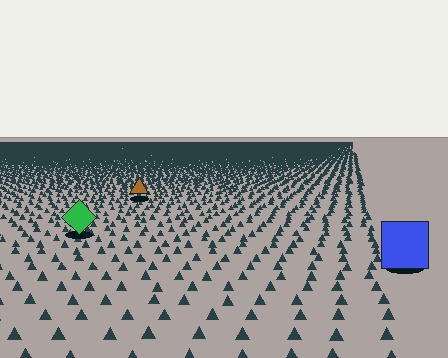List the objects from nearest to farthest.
From nearest to farthest: the blue square, the green diamond, the brown triangle.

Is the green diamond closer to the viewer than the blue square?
No. The blue square is closer — you can tell from the texture gradient: the ground texture is coarser near it.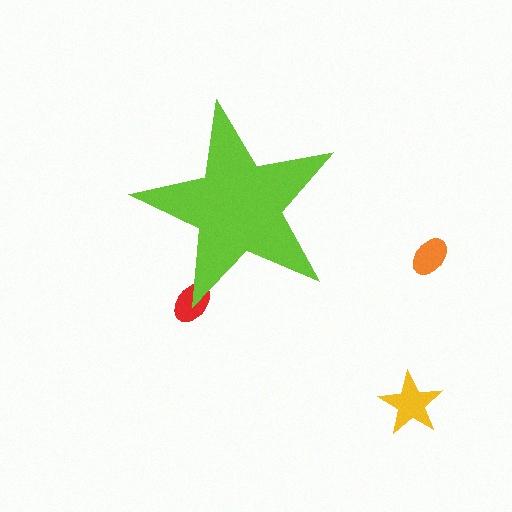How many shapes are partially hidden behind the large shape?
1 shape is partially hidden.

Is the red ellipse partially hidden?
Yes, the red ellipse is partially hidden behind the lime star.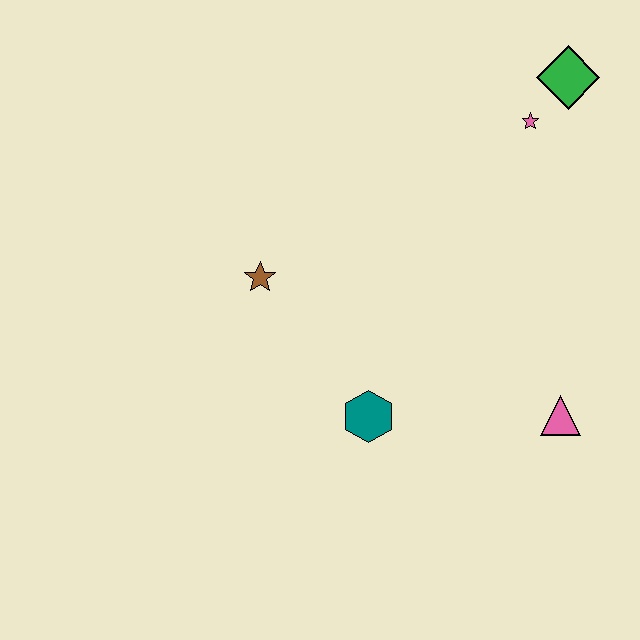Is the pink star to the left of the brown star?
No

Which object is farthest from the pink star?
The teal hexagon is farthest from the pink star.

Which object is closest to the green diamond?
The pink star is closest to the green diamond.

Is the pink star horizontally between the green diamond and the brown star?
Yes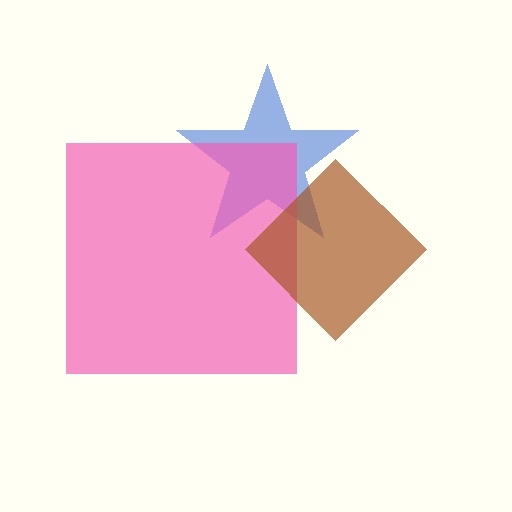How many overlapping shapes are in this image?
There are 3 overlapping shapes in the image.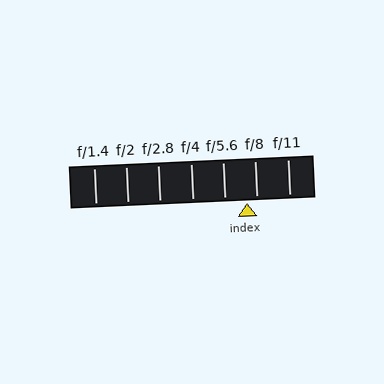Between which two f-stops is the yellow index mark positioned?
The index mark is between f/5.6 and f/8.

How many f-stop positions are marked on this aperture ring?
There are 7 f-stop positions marked.